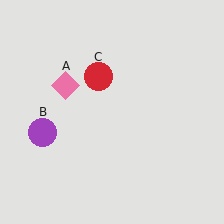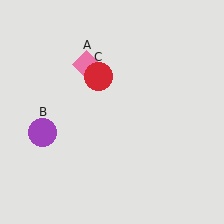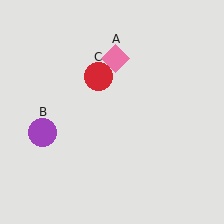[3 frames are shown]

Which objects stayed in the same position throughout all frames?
Purple circle (object B) and red circle (object C) remained stationary.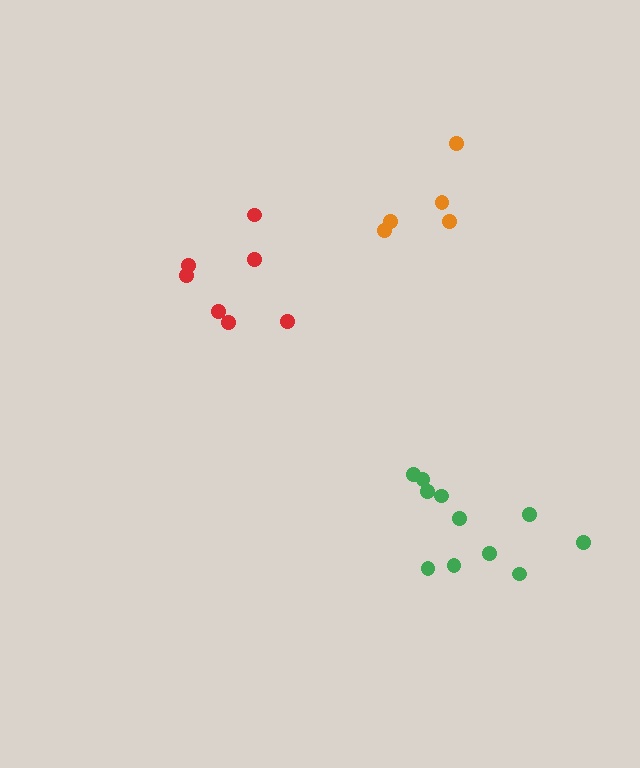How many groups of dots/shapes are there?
There are 3 groups.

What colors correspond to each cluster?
The clusters are colored: red, orange, green.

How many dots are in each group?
Group 1: 7 dots, Group 2: 5 dots, Group 3: 11 dots (23 total).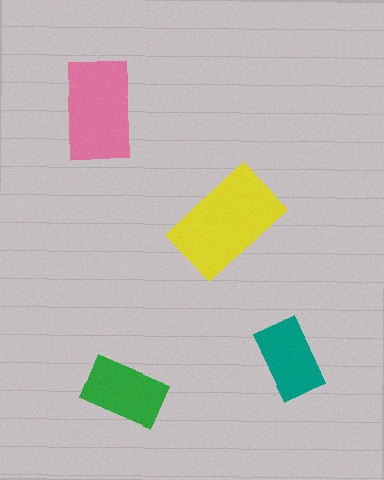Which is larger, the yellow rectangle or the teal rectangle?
The yellow one.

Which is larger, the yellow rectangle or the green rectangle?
The yellow one.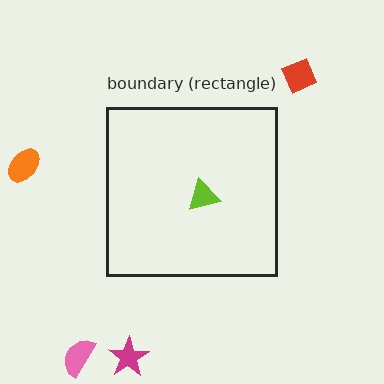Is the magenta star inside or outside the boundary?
Outside.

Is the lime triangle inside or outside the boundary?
Inside.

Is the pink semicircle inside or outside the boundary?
Outside.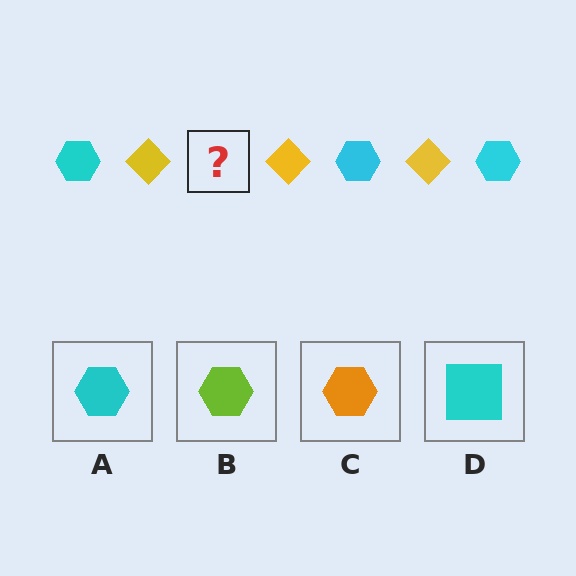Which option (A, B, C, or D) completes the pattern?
A.